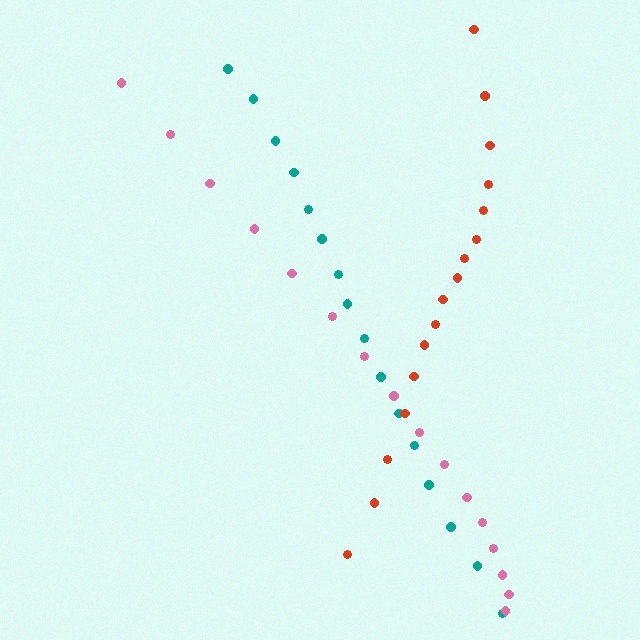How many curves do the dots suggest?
There are 3 distinct paths.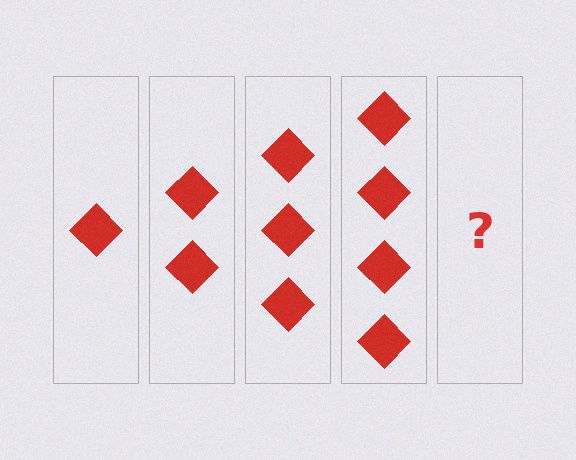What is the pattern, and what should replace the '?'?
The pattern is that each step adds one more diamond. The '?' should be 5 diamonds.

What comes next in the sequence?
The next element should be 5 diamonds.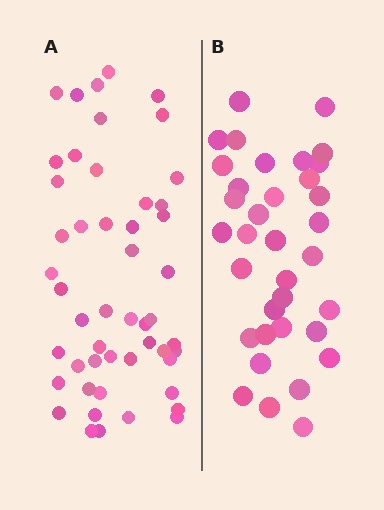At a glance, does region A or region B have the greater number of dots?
Region A (the left region) has more dots.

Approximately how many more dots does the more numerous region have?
Region A has approximately 15 more dots than region B.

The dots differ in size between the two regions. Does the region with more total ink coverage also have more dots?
No. Region B has more total ink coverage because its dots are larger, but region A actually contains more individual dots. Total area can be misleading — the number of items is what matters here.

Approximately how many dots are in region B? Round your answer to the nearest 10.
About 40 dots. (The exact count is 35, which rounds to 40.)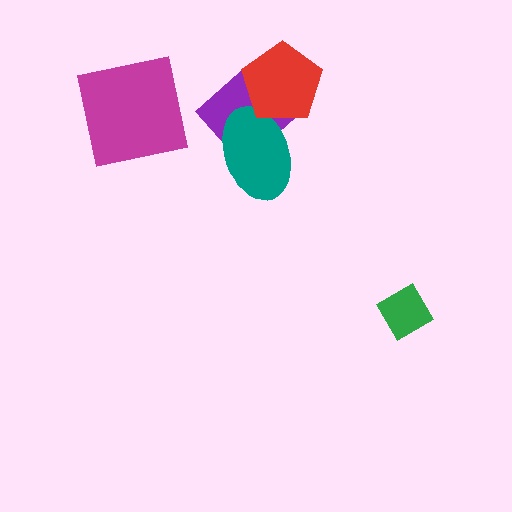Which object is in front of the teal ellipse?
The red pentagon is in front of the teal ellipse.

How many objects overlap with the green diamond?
0 objects overlap with the green diamond.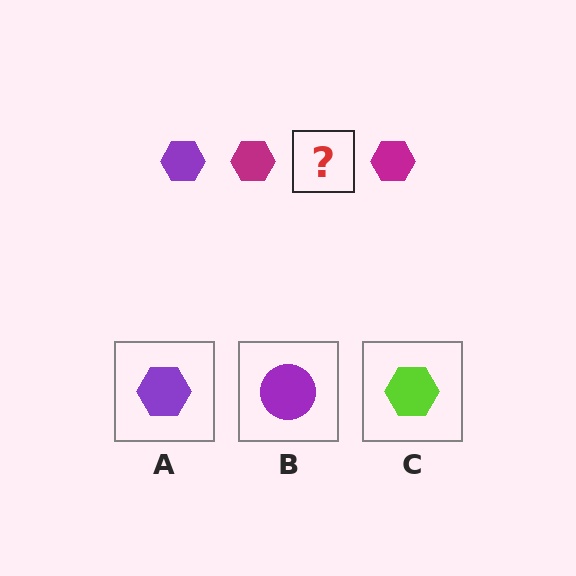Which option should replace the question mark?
Option A.